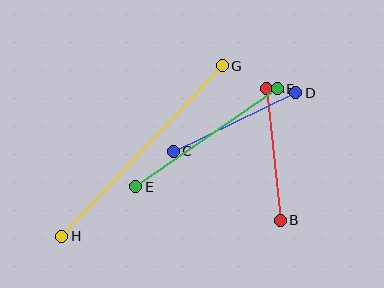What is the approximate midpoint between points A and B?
The midpoint is at approximately (273, 154) pixels.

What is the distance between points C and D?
The distance is approximately 135 pixels.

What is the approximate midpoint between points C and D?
The midpoint is at approximately (234, 122) pixels.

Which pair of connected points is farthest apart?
Points G and H are farthest apart.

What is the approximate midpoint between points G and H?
The midpoint is at approximately (142, 151) pixels.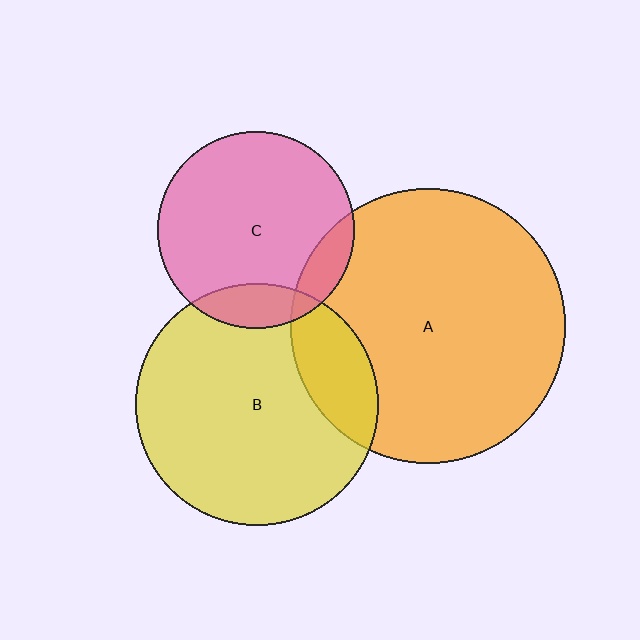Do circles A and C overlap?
Yes.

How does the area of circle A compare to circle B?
Approximately 1.3 times.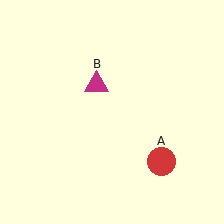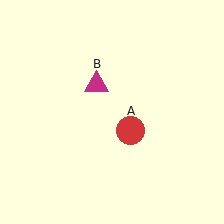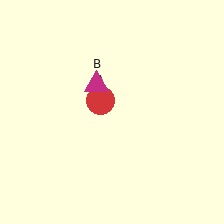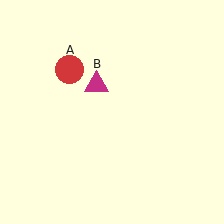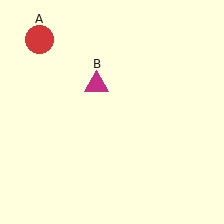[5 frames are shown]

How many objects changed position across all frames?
1 object changed position: red circle (object A).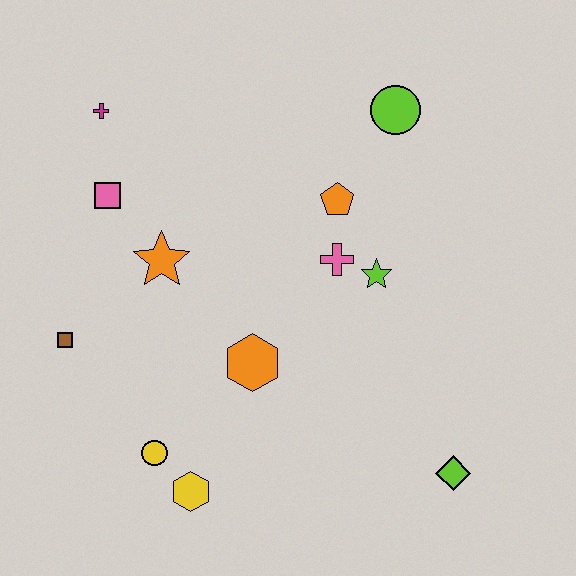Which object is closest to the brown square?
The orange star is closest to the brown square.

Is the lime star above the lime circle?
No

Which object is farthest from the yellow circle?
The lime circle is farthest from the yellow circle.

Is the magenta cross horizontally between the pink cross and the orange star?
No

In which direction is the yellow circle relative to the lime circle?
The yellow circle is below the lime circle.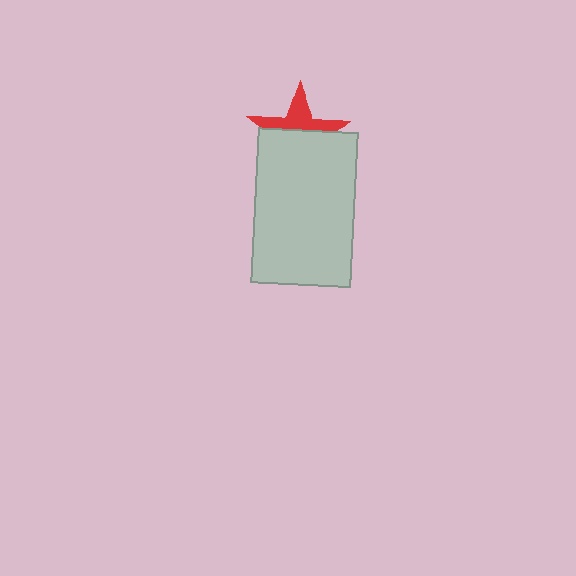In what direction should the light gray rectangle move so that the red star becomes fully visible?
The light gray rectangle should move down. That is the shortest direction to clear the overlap and leave the red star fully visible.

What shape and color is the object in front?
The object in front is a light gray rectangle.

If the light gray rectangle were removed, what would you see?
You would see the complete red star.